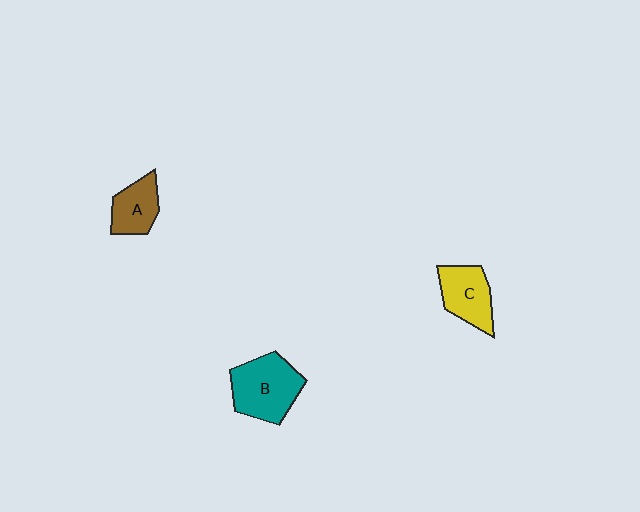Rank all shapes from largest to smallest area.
From largest to smallest: B (teal), C (yellow), A (brown).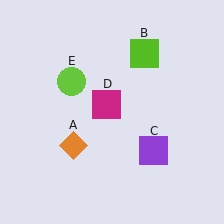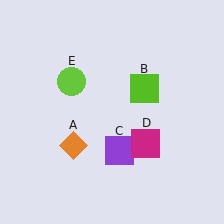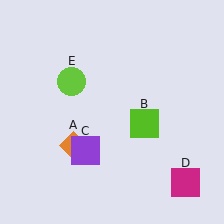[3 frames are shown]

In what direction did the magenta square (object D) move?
The magenta square (object D) moved down and to the right.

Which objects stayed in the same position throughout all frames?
Orange diamond (object A) and lime circle (object E) remained stationary.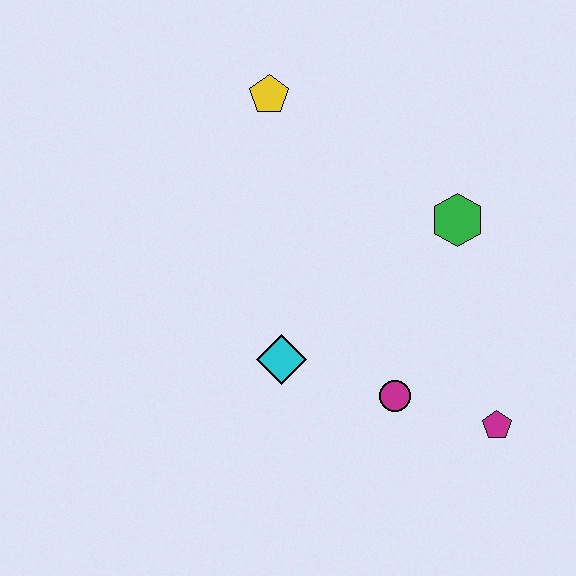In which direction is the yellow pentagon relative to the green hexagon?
The yellow pentagon is to the left of the green hexagon.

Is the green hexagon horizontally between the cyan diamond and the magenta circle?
No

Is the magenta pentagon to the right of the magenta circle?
Yes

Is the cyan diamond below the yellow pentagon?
Yes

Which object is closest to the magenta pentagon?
The magenta circle is closest to the magenta pentagon.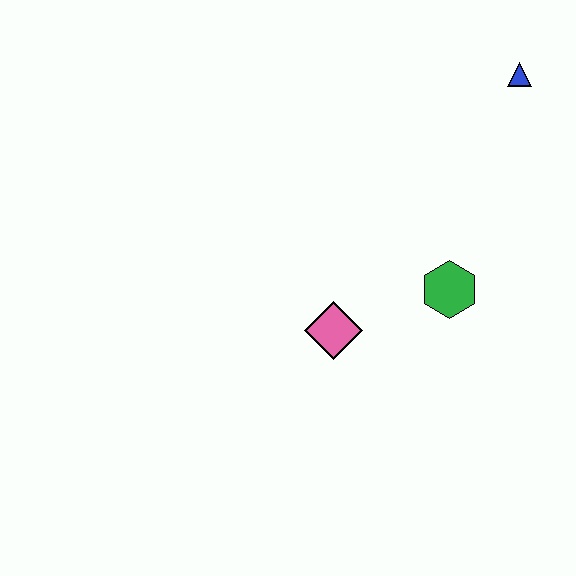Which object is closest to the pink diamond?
The green hexagon is closest to the pink diamond.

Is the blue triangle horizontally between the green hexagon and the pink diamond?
No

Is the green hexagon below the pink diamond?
No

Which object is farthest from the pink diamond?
The blue triangle is farthest from the pink diamond.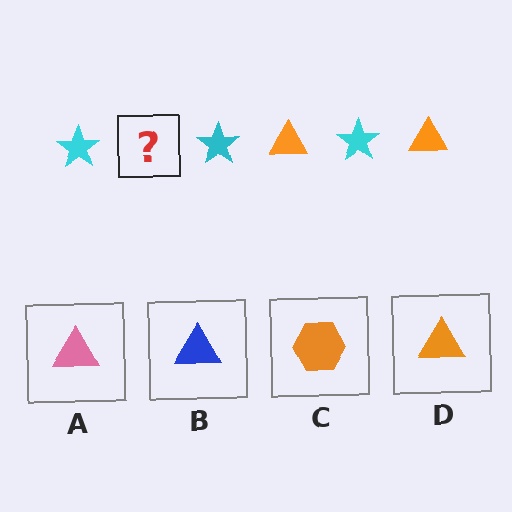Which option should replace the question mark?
Option D.